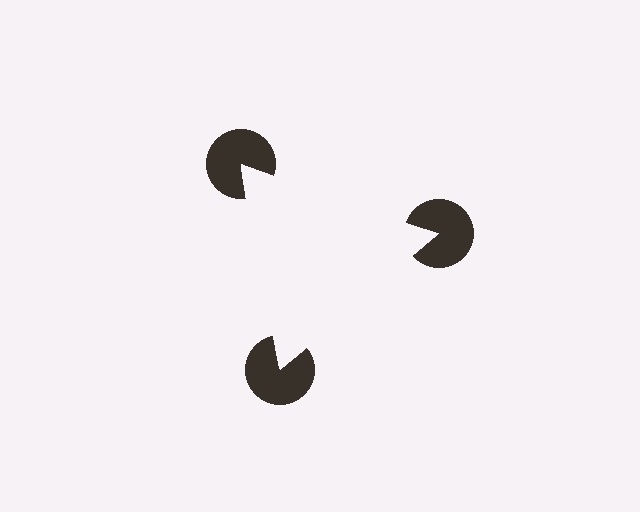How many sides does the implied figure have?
3 sides.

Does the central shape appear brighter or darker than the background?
It typically appears slightly brighter than the background, even though no actual brightness change is drawn.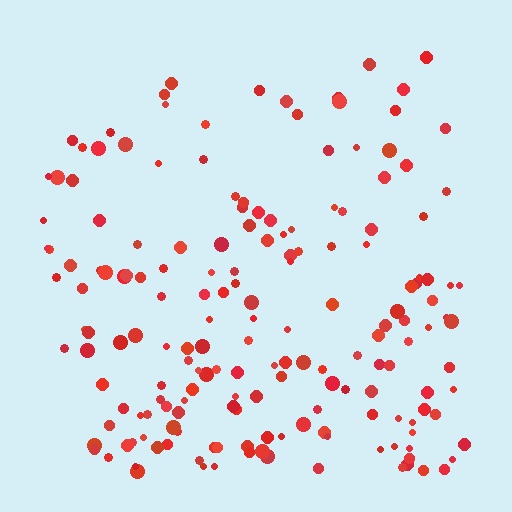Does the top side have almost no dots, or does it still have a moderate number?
Still a moderate number, just noticeably fewer than the bottom.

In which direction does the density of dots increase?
From top to bottom, with the bottom side densest.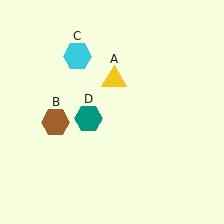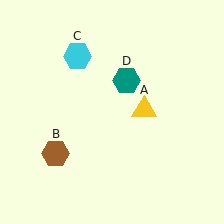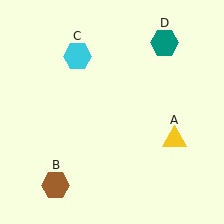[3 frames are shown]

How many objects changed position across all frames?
3 objects changed position: yellow triangle (object A), brown hexagon (object B), teal hexagon (object D).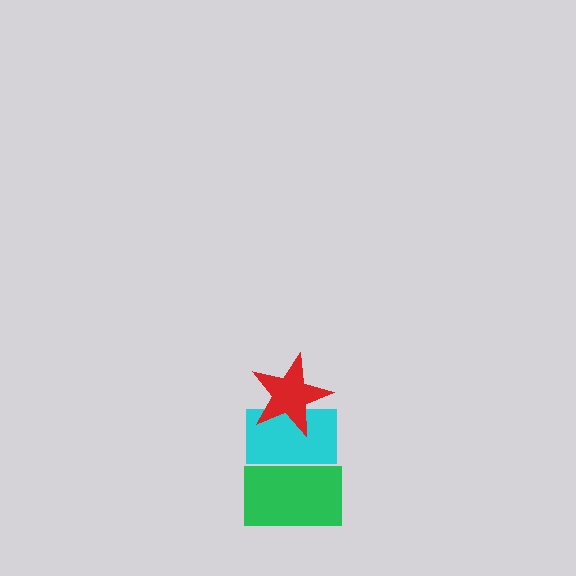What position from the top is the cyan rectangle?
The cyan rectangle is 2nd from the top.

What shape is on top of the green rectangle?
The cyan rectangle is on top of the green rectangle.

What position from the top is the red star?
The red star is 1st from the top.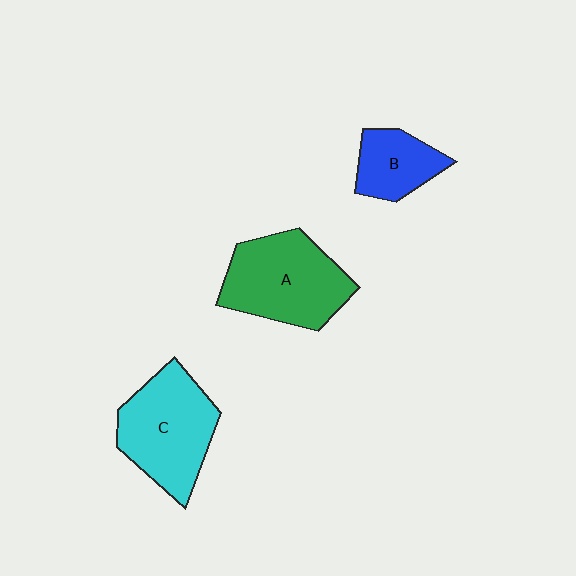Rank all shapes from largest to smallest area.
From largest to smallest: A (green), C (cyan), B (blue).